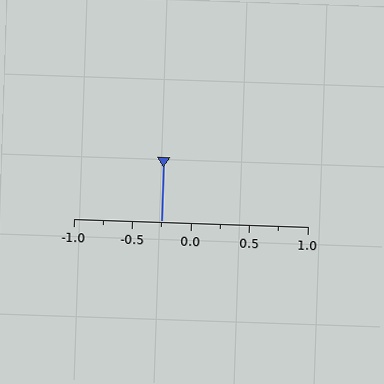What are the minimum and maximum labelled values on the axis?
The axis runs from -1.0 to 1.0.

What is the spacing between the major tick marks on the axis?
The major ticks are spaced 0.5 apart.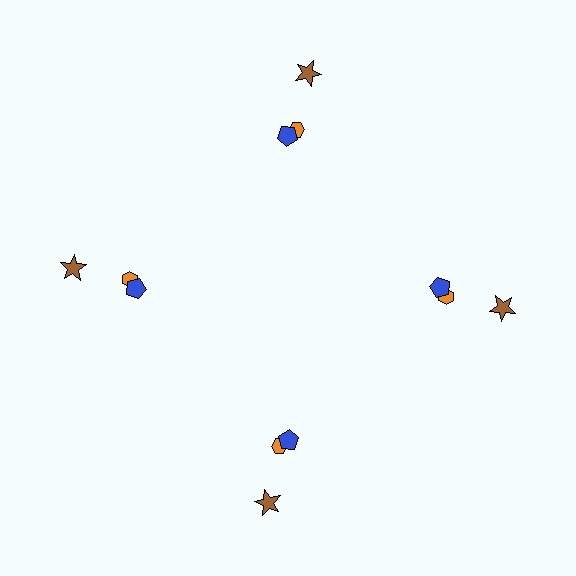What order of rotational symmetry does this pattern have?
This pattern has 4-fold rotational symmetry.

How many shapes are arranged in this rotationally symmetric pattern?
There are 12 shapes, arranged in 4 groups of 3.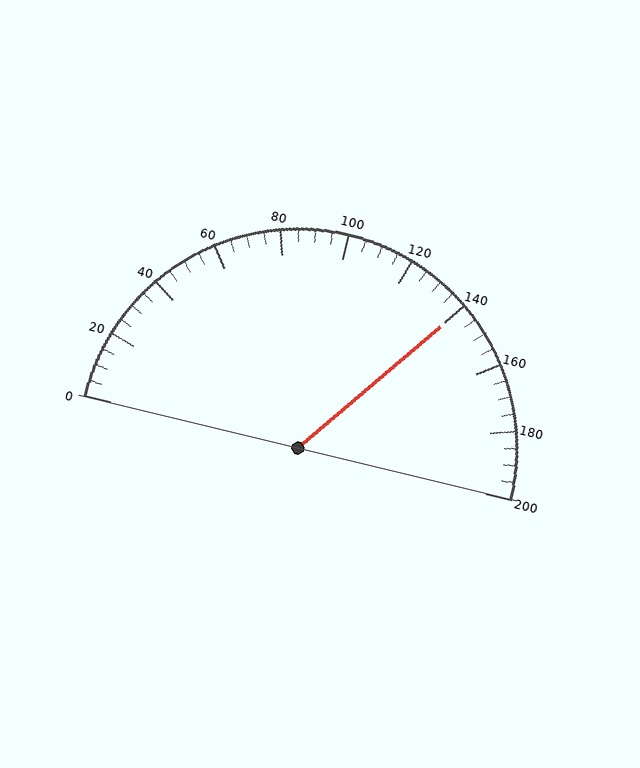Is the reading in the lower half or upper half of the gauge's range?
The reading is in the upper half of the range (0 to 200).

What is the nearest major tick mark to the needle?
The nearest major tick mark is 140.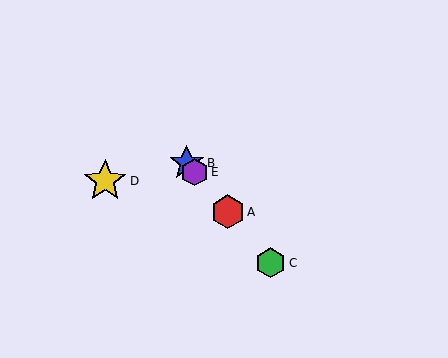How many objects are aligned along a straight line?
4 objects (A, B, C, E) are aligned along a straight line.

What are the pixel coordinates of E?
Object E is at (194, 172).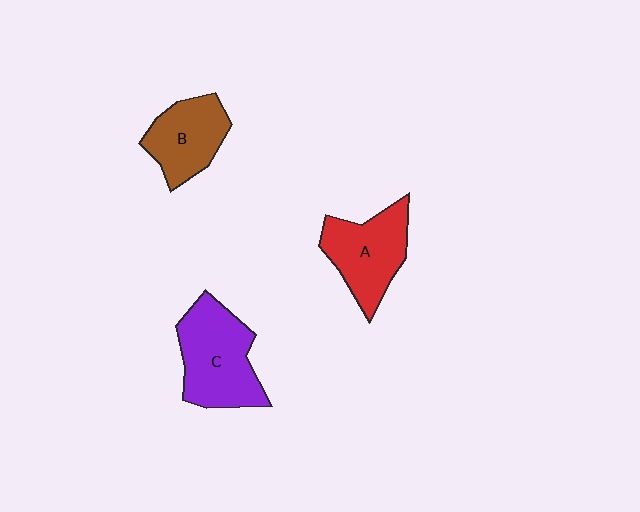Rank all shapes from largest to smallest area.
From largest to smallest: C (purple), A (red), B (brown).